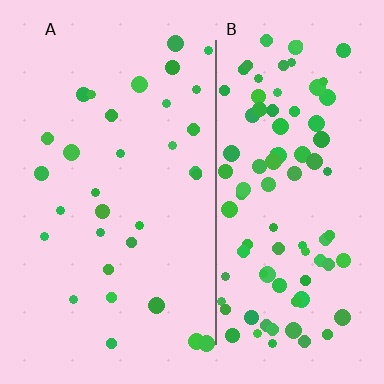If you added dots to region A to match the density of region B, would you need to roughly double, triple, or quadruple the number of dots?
Approximately triple.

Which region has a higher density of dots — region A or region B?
B (the right).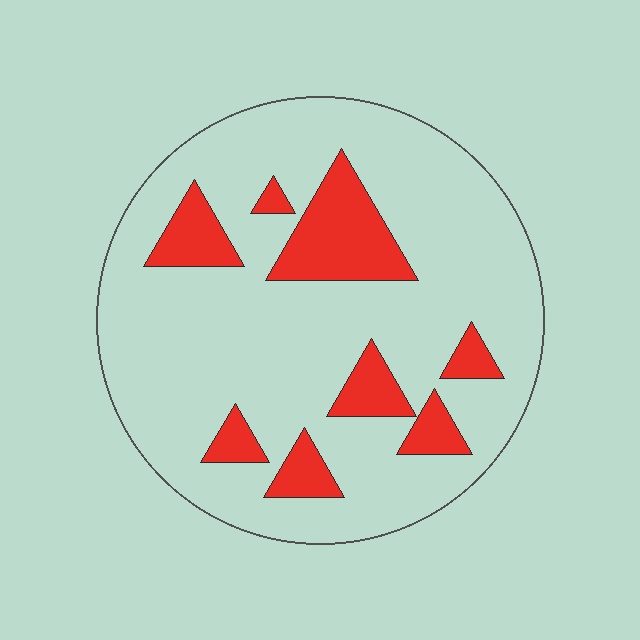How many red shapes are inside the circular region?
8.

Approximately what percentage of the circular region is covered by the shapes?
Approximately 20%.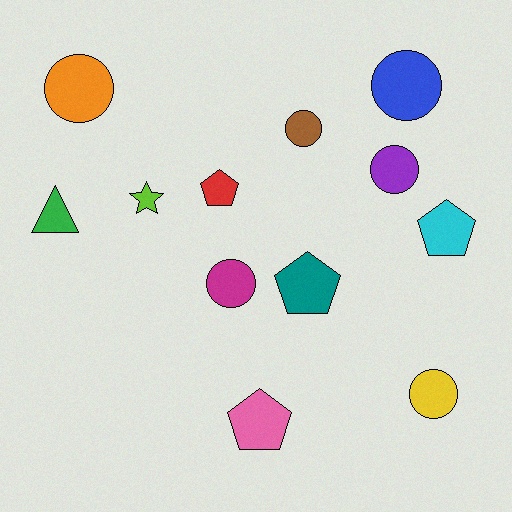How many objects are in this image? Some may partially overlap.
There are 12 objects.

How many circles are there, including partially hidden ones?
There are 6 circles.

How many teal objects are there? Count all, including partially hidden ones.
There is 1 teal object.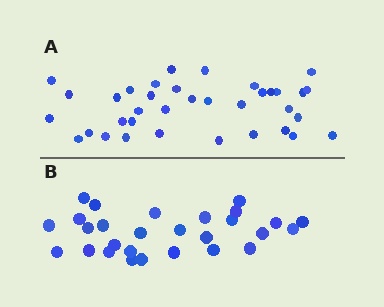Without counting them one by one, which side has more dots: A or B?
Region A (the top region) has more dots.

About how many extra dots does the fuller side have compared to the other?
Region A has roughly 8 or so more dots than region B.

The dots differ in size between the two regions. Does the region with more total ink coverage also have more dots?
No. Region B has more total ink coverage because its dots are larger, but region A actually contains more individual dots. Total area can be misleading — the number of items is what matters here.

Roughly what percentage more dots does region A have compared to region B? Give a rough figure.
About 30% more.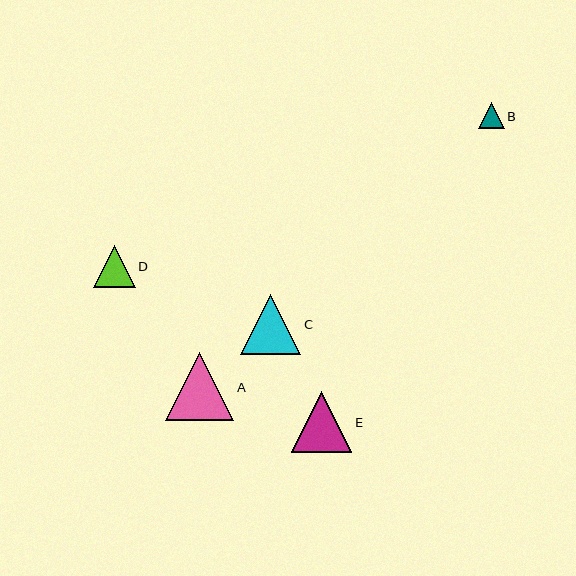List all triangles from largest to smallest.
From largest to smallest: A, C, E, D, B.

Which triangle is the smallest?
Triangle B is the smallest with a size of approximately 26 pixels.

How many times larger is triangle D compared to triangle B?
Triangle D is approximately 1.6 times the size of triangle B.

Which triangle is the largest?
Triangle A is the largest with a size of approximately 68 pixels.